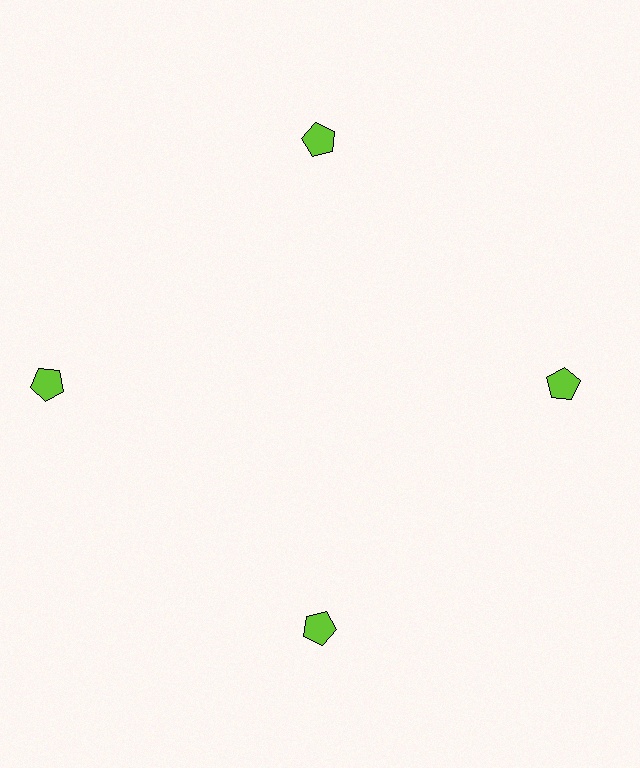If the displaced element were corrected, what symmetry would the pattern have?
It would have 4-fold rotational symmetry — the pattern would map onto itself every 90 degrees.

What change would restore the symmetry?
The symmetry would be restored by moving it inward, back onto the ring so that all 4 pentagons sit at equal angles and equal distance from the center.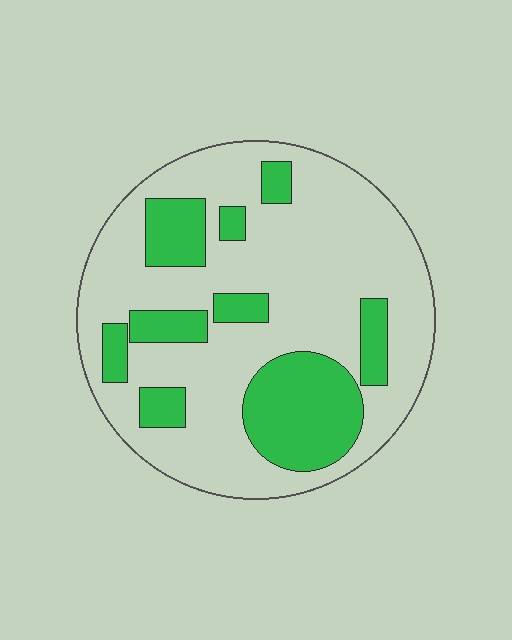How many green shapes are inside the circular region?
9.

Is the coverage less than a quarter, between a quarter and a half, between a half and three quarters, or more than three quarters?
Between a quarter and a half.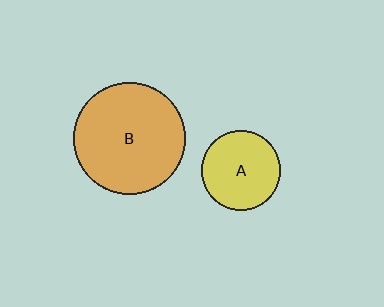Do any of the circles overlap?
No, none of the circles overlap.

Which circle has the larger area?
Circle B (orange).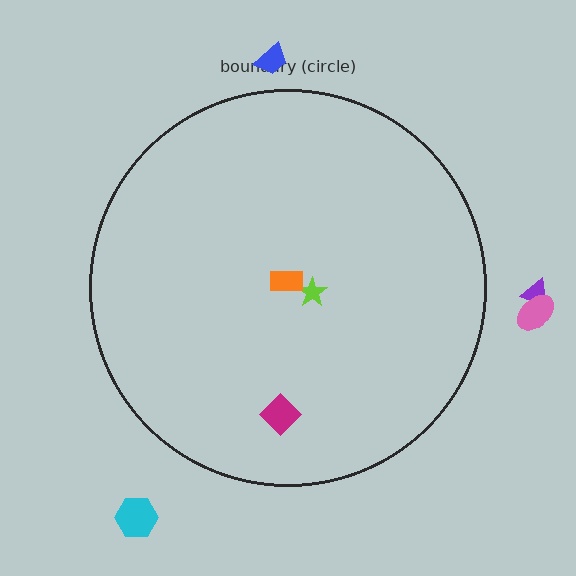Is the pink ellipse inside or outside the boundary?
Outside.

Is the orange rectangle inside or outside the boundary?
Inside.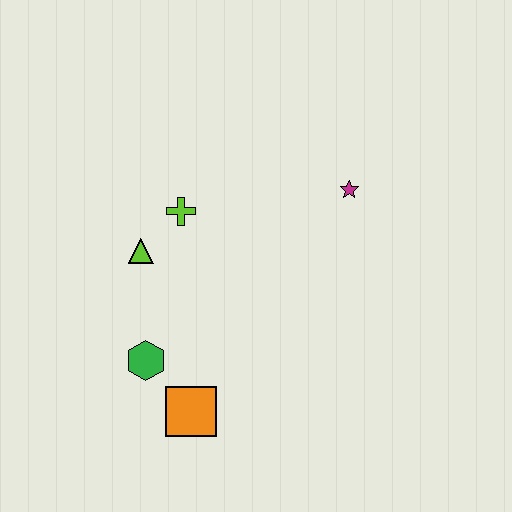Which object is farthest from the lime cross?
The orange square is farthest from the lime cross.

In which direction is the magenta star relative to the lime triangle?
The magenta star is to the right of the lime triangle.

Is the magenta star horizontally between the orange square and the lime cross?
No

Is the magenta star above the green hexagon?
Yes